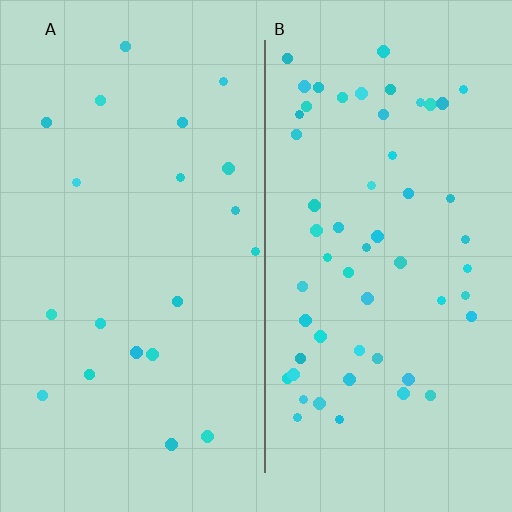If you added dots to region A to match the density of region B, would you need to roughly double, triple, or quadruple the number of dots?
Approximately triple.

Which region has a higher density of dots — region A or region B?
B (the right).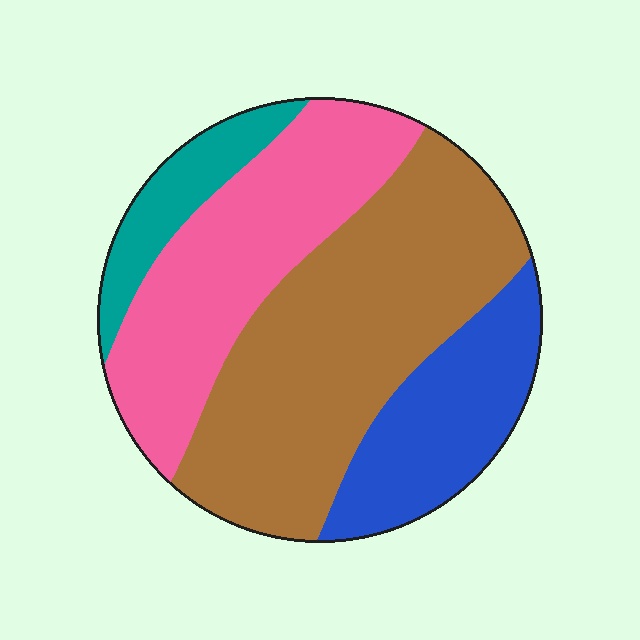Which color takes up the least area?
Teal, at roughly 10%.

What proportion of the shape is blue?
Blue covers roughly 20% of the shape.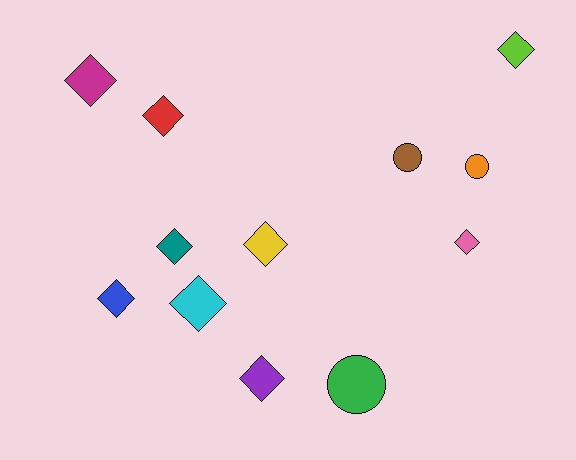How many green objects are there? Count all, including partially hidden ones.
There is 1 green object.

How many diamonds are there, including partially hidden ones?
There are 9 diamonds.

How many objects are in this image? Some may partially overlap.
There are 12 objects.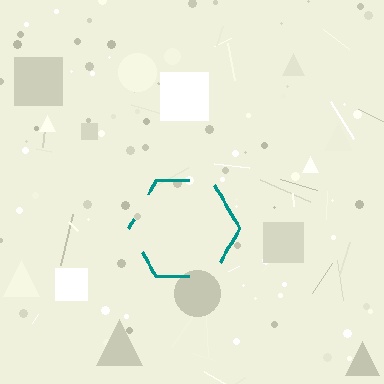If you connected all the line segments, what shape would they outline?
They would outline a hexagon.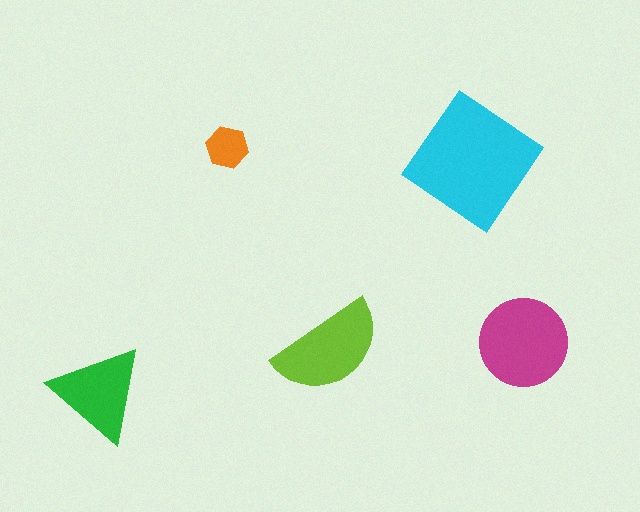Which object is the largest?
The cyan diamond.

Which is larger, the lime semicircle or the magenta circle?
The magenta circle.